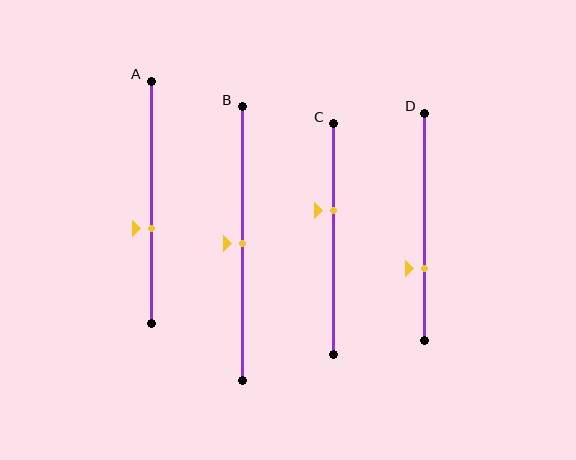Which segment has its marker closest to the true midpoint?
Segment B has its marker closest to the true midpoint.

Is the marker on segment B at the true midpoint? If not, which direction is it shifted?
Yes, the marker on segment B is at the true midpoint.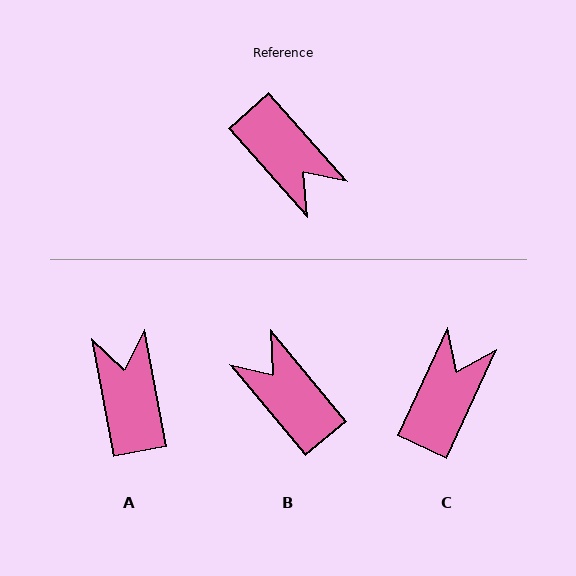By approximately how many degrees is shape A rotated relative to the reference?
Approximately 149 degrees counter-clockwise.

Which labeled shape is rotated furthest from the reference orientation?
B, about 178 degrees away.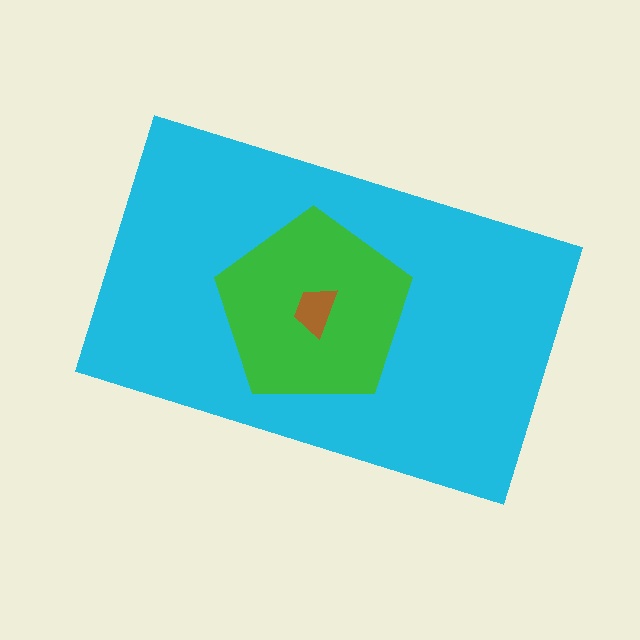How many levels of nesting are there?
3.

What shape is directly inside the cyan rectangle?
The green pentagon.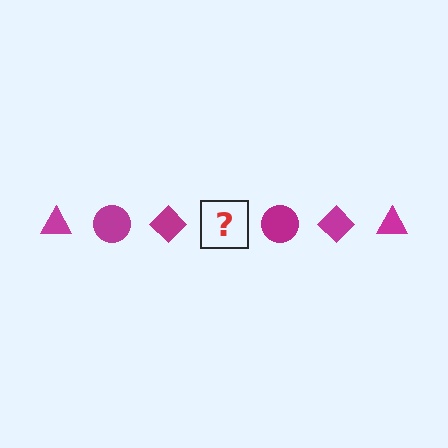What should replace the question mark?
The question mark should be replaced with a magenta triangle.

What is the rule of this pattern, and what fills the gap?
The rule is that the pattern cycles through triangle, circle, diamond shapes in magenta. The gap should be filled with a magenta triangle.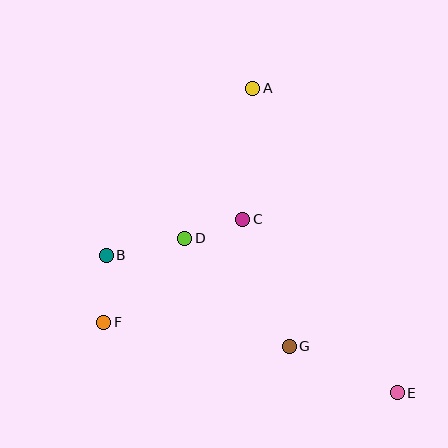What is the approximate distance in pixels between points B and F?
The distance between B and F is approximately 67 pixels.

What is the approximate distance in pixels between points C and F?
The distance between C and F is approximately 173 pixels.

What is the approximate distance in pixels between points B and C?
The distance between B and C is approximately 141 pixels.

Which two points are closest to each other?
Points C and D are closest to each other.